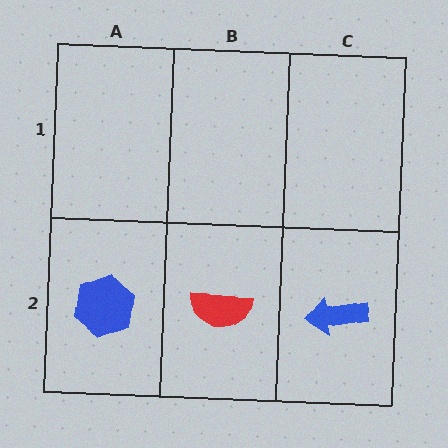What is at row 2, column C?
A blue arrow.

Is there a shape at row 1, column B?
No, that cell is empty.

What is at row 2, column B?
A red semicircle.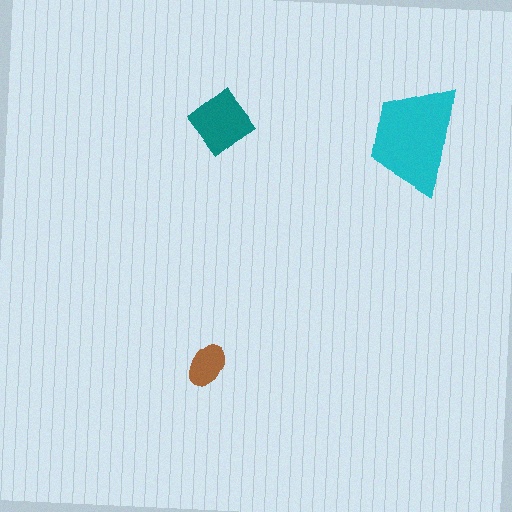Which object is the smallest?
The brown ellipse.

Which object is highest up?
The teal diamond is topmost.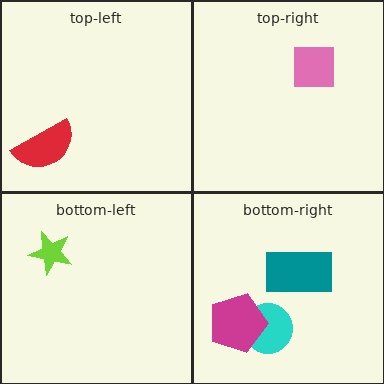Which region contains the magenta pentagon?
The bottom-right region.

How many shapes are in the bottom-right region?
3.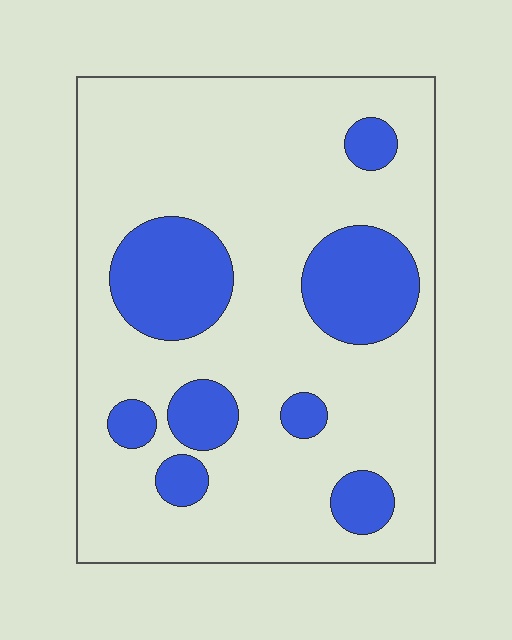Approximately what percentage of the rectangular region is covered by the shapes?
Approximately 20%.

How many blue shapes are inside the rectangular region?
8.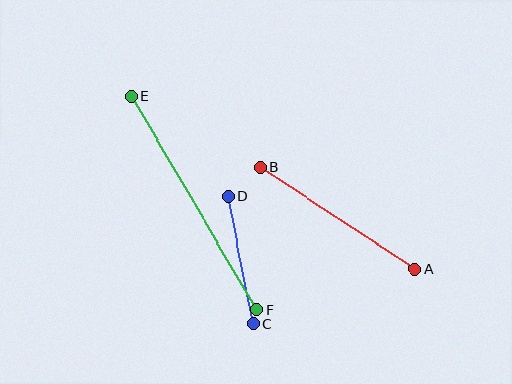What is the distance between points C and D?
The distance is approximately 130 pixels.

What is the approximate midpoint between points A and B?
The midpoint is at approximately (338, 218) pixels.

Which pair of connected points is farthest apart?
Points E and F are farthest apart.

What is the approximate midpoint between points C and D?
The midpoint is at approximately (241, 260) pixels.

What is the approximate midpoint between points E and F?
The midpoint is at approximately (194, 203) pixels.